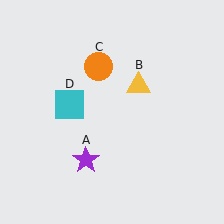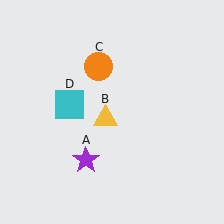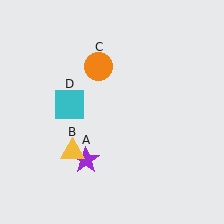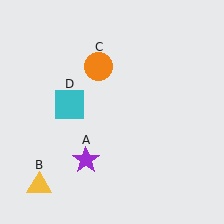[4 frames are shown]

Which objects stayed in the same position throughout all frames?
Purple star (object A) and orange circle (object C) and cyan square (object D) remained stationary.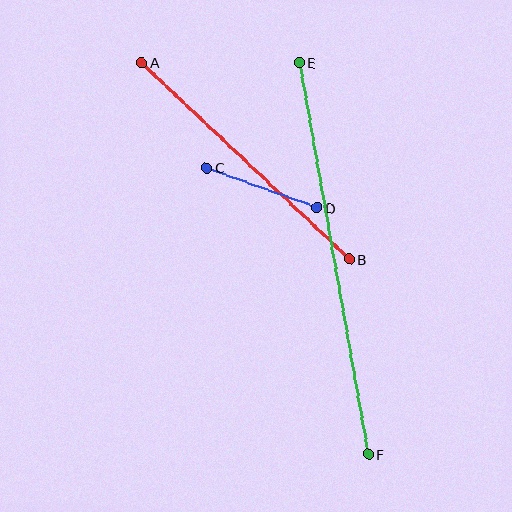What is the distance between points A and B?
The distance is approximately 286 pixels.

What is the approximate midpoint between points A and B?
The midpoint is at approximately (246, 161) pixels.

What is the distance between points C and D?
The distance is approximately 117 pixels.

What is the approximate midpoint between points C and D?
The midpoint is at approximately (262, 188) pixels.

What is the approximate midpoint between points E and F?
The midpoint is at approximately (334, 258) pixels.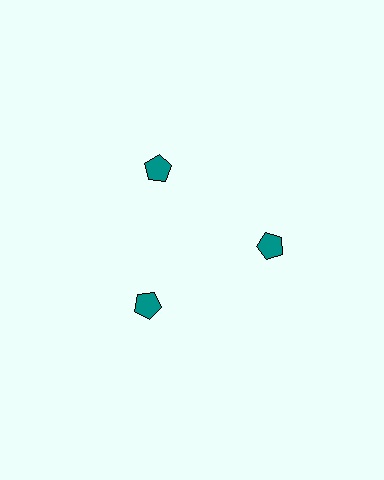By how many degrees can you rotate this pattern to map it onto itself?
The pattern maps onto itself every 120 degrees of rotation.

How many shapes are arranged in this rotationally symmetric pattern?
There are 3 shapes, arranged in 3 groups of 1.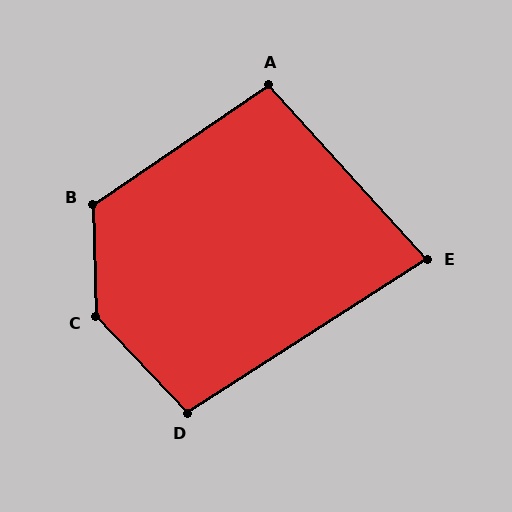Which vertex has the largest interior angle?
C, at approximately 138 degrees.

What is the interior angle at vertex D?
Approximately 101 degrees (obtuse).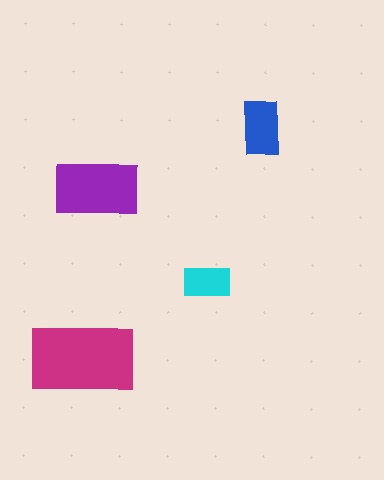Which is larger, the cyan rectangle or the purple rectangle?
The purple one.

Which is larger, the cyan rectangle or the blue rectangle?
The blue one.